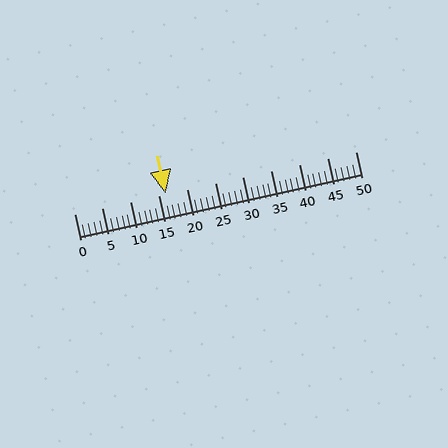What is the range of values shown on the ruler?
The ruler shows values from 0 to 50.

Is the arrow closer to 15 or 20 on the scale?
The arrow is closer to 15.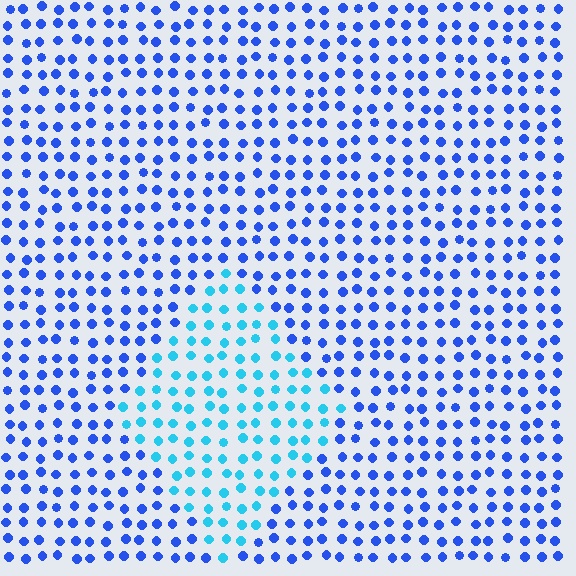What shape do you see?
I see a diamond.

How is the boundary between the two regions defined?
The boundary is defined purely by a slight shift in hue (about 37 degrees). Spacing, size, and orientation are identical on both sides.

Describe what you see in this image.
The image is filled with small blue elements in a uniform arrangement. A diamond-shaped region is visible where the elements are tinted to a slightly different hue, forming a subtle color boundary.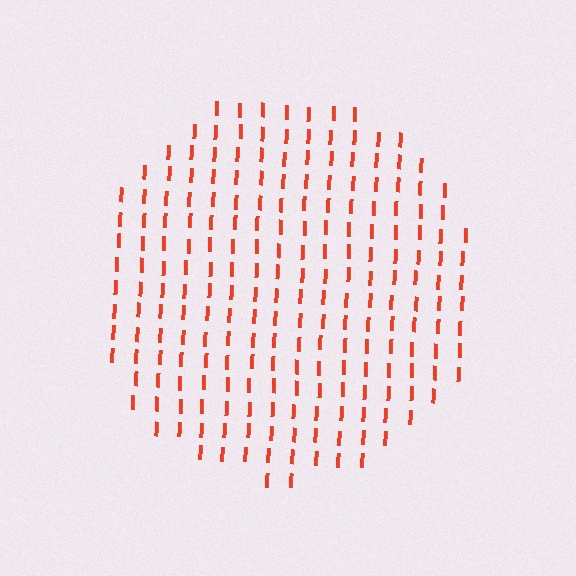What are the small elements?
The small elements are letter I's.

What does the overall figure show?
The overall figure shows a circle.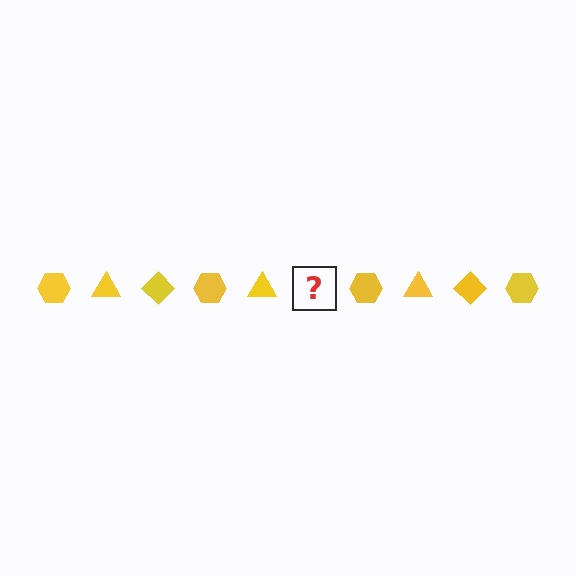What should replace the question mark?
The question mark should be replaced with a yellow diamond.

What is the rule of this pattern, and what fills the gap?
The rule is that the pattern cycles through hexagon, triangle, diamond shapes in yellow. The gap should be filled with a yellow diamond.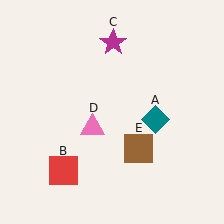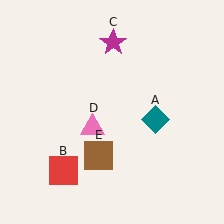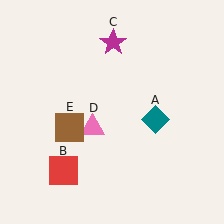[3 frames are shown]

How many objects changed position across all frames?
1 object changed position: brown square (object E).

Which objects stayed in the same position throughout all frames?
Teal diamond (object A) and red square (object B) and magenta star (object C) and pink triangle (object D) remained stationary.